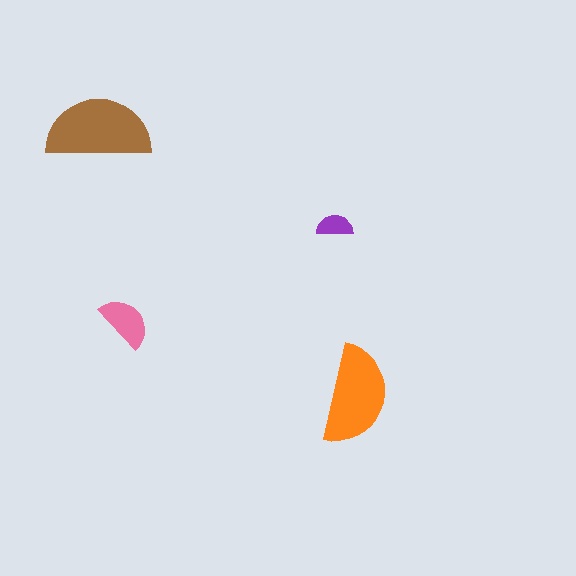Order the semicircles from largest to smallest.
the brown one, the orange one, the pink one, the purple one.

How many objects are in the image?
There are 4 objects in the image.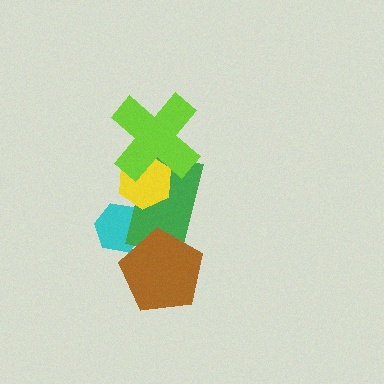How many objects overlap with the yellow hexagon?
2 objects overlap with the yellow hexagon.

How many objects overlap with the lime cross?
2 objects overlap with the lime cross.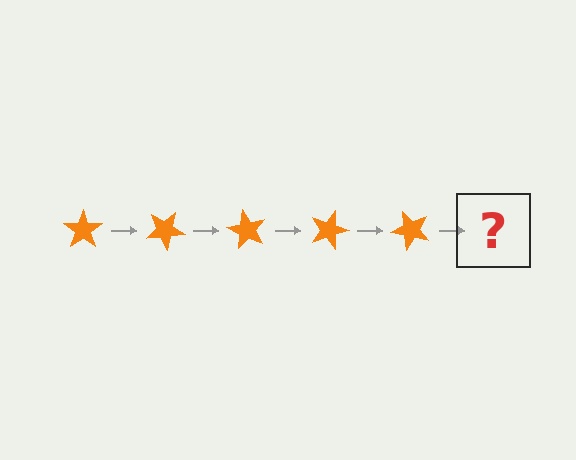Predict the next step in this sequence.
The next step is an orange star rotated 150 degrees.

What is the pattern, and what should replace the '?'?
The pattern is that the star rotates 30 degrees each step. The '?' should be an orange star rotated 150 degrees.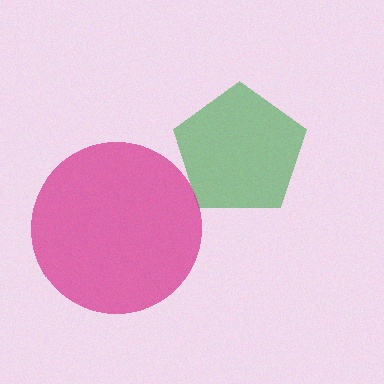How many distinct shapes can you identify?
There are 2 distinct shapes: a green pentagon, a magenta circle.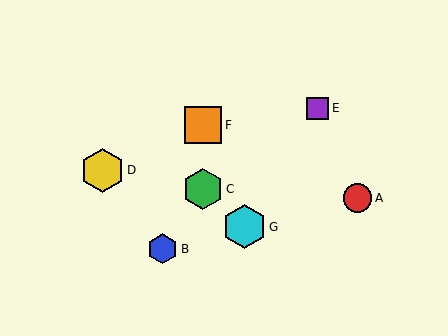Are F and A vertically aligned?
No, F is at x≈203 and A is at x≈358.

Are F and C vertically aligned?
Yes, both are at x≈203.